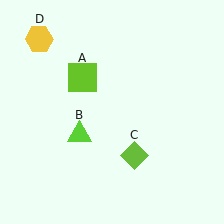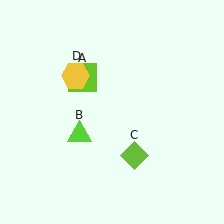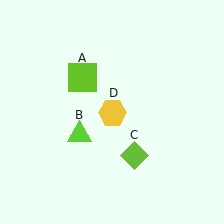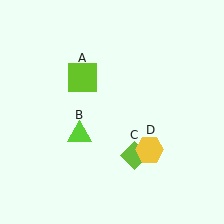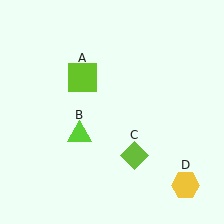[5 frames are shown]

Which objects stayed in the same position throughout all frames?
Lime square (object A) and lime triangle (object B) and lime diamond (object C) remained stationary.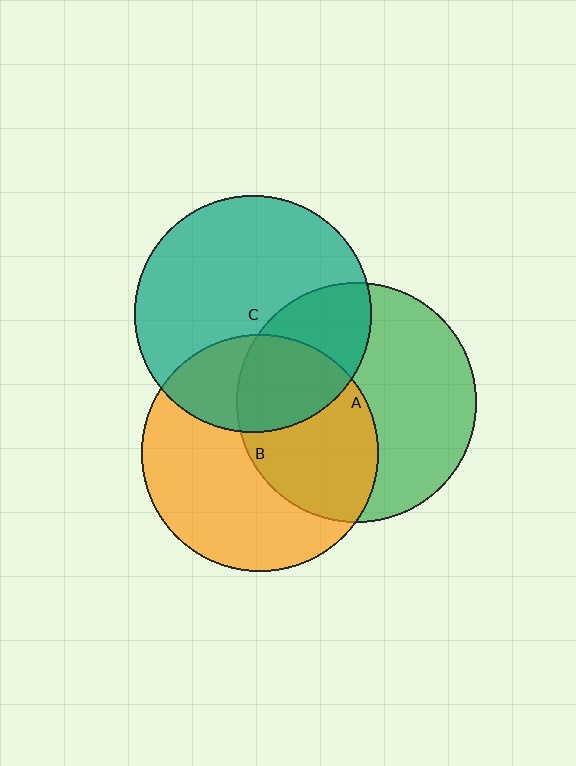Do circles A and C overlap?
Yes.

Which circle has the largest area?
Circle A (green).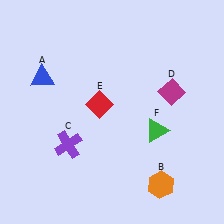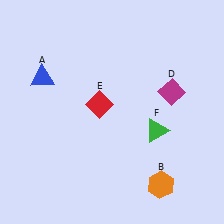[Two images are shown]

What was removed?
The purple cross (C) was removed in Image 2.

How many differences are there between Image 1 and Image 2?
There is 1 difference between the two images.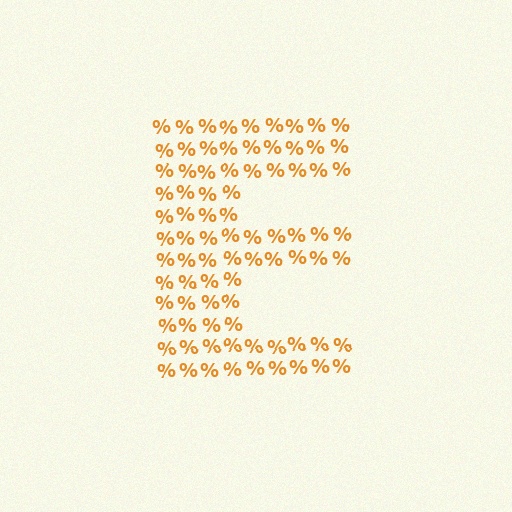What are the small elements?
The small elements are percent signs.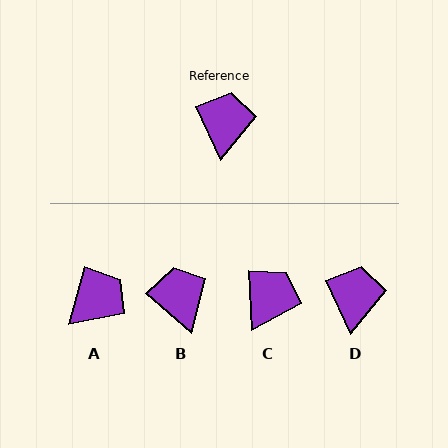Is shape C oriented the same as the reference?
No, it is off by about 22 degrees.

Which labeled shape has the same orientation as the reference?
D.